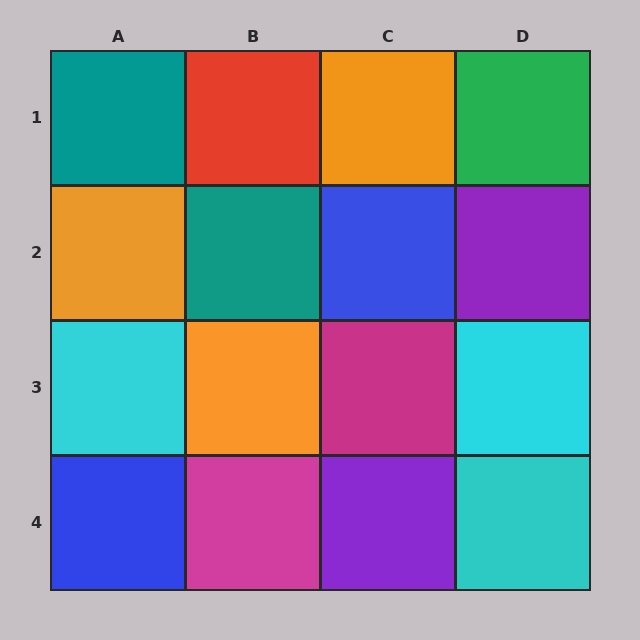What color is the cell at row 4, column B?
Magenta.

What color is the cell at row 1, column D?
Green.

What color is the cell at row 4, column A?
Blue.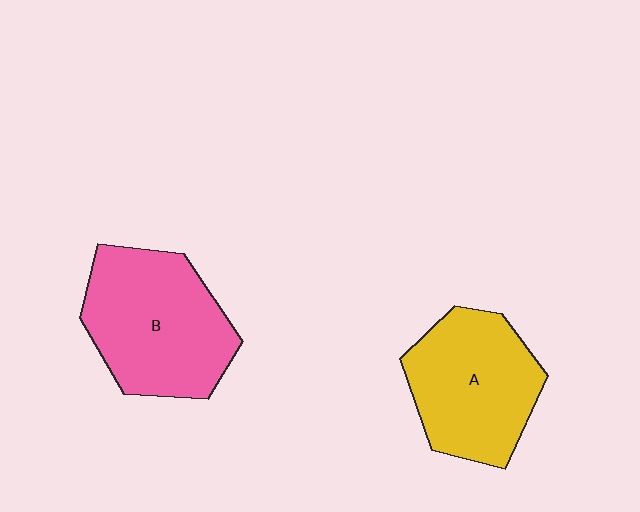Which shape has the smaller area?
Shape A (yellow).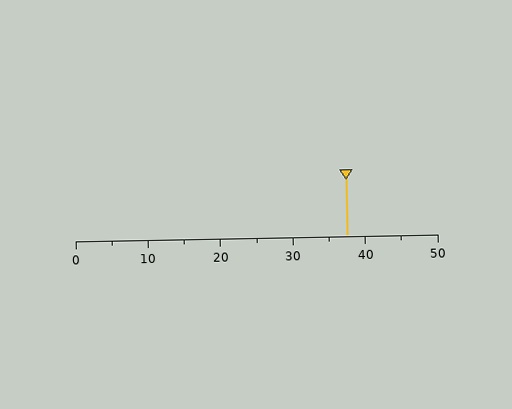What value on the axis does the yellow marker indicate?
The marker indicates approximately 37.5.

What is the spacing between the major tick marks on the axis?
The major ticks are spaced 10 apart.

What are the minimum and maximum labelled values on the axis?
The axis runs from 0 to 50.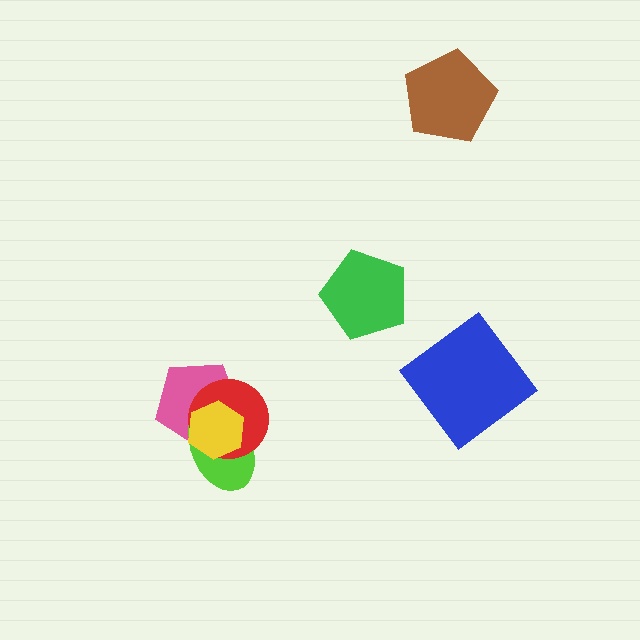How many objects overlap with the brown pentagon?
0 objects overlap with the brown pentagon.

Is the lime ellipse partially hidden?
Yes, it is partially covered by another shape.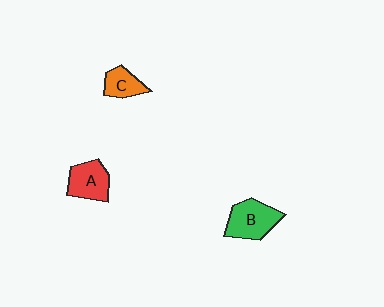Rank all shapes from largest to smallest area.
From largest to smallest: B (green), A (red), C (orange).